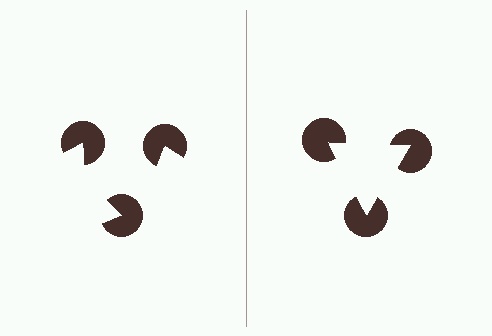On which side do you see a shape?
An illusory triangle appears on the right side. On the left side the wedge cuts are rotated, so no coherent shape forms.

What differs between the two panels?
The pac-man discs are positioned identically on both sides; only the wedge orientations differ. On the right they align to a triangle; on the left they are misaligned.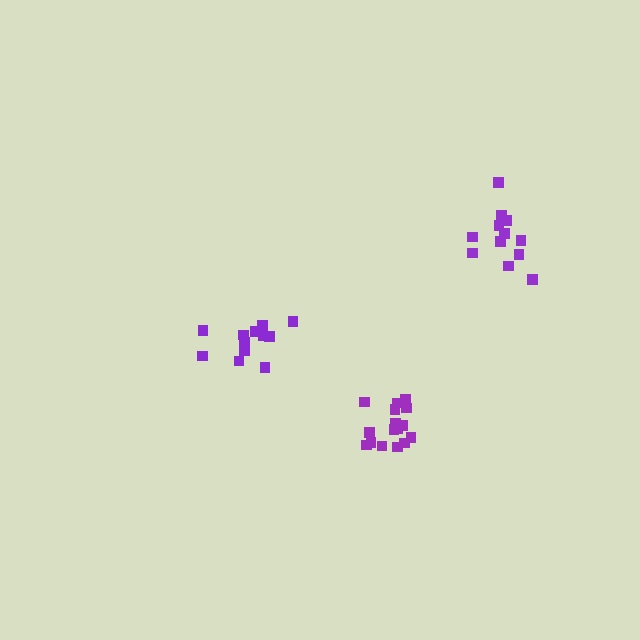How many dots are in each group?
Group 1: 12 dots, Group 2: 12 dots, Group 3: 16 dots (40 total).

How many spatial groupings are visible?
There are 3 spatial groupings.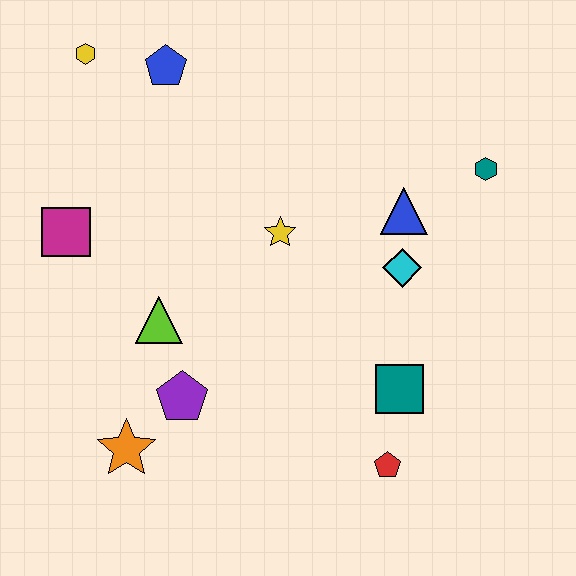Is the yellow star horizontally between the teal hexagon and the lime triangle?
Yes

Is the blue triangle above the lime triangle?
Yes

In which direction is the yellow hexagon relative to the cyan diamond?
The yellow hexagon is to the left of the cyan diamond.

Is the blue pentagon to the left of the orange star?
No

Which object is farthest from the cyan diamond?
The yellow hexagon is farthest from the cyan diamond.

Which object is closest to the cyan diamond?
The blue triangle is closest to the cyan diamond.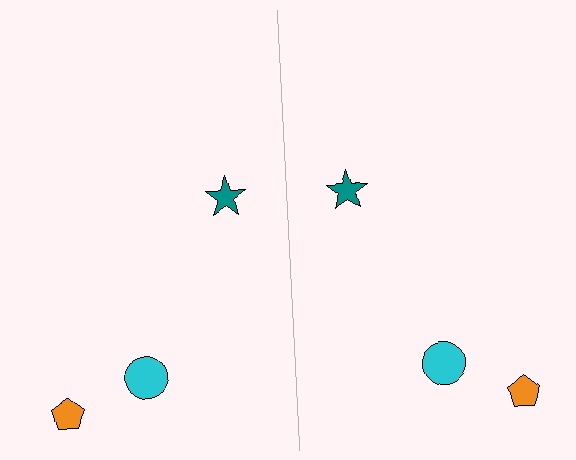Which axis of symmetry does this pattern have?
The pattern has a vertical axis of symmetry running through the center of the image.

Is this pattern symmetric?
Yes, this pattern has bilateral (reflection) symmetry.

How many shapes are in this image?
There are 6 shapes in this image.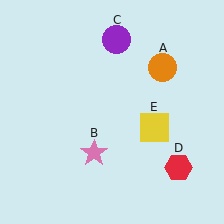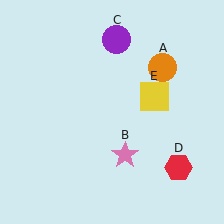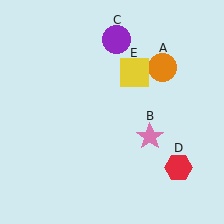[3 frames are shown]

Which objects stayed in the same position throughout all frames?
Orange circle (object A) and purple circle (object C) and red hexagon (object D) remained stationary.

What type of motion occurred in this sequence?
The pink star (object B), yellow square (object E) rotated counterclockwise around the center of the scene.